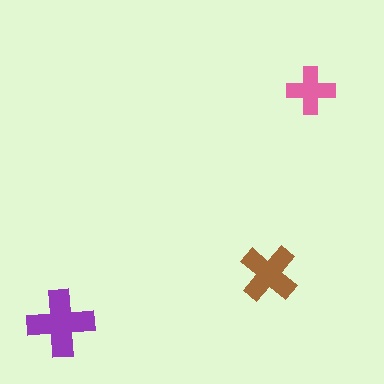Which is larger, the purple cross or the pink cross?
The purple one.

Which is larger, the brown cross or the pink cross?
The brown one.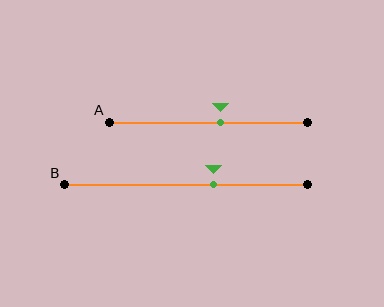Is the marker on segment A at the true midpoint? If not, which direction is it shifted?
No, the marker on segment A is shifted to the right by about 6% of the segment length.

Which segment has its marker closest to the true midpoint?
Segment A has its marker closest to the true midpoint.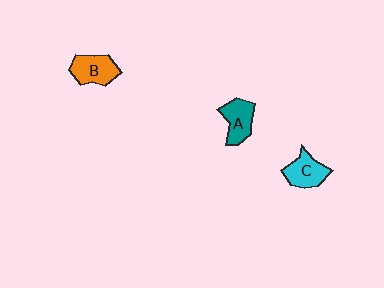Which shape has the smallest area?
Shape C (cyan).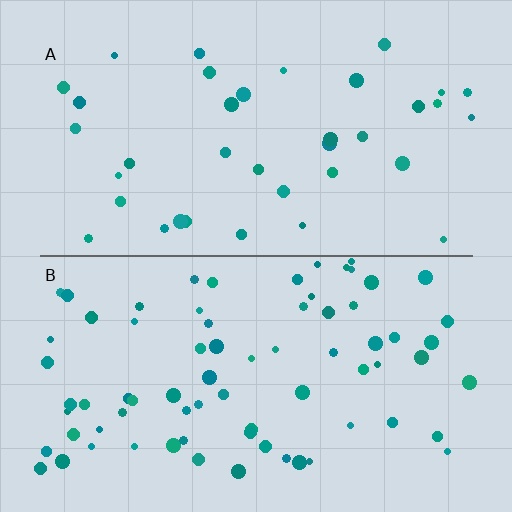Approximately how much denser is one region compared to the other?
Approximately 2.1× — region B over region A.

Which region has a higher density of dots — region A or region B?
B (the bottom).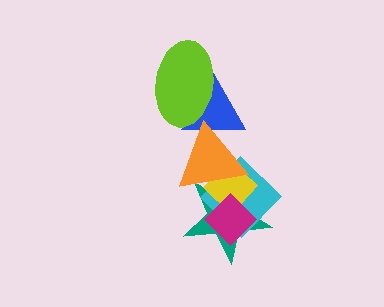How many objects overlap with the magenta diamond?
3 objects overlap with the magenta diamond.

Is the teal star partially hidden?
Yes, it is partially covered by another shape.